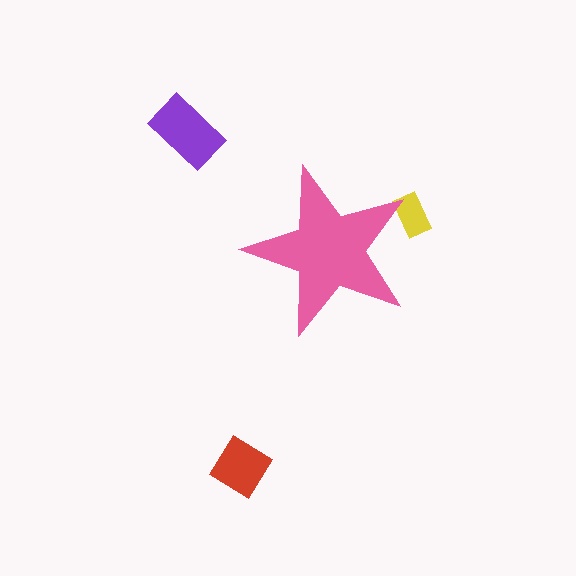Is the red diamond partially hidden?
No, the red diamond is fully visible.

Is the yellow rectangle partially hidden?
Yes, the yellow rectangle is partially hidden behind the pink star.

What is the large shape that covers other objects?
A pink star.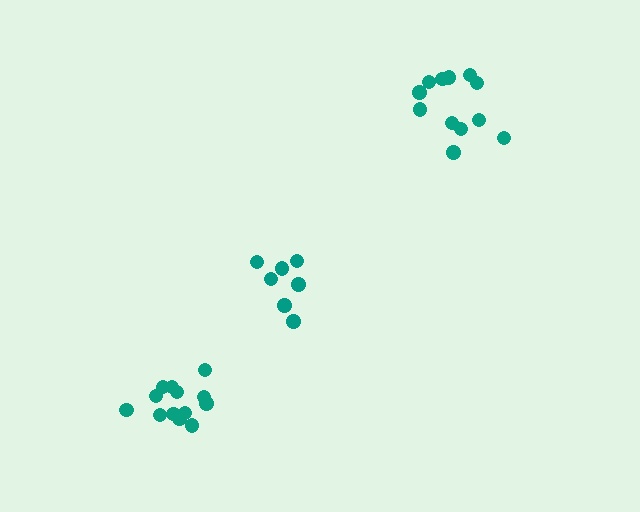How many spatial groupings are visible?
There are 3 spatial groupings.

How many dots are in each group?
Group 1: 13 dots, Group 2: 7 dots, Group 3: 12 dots (32 total).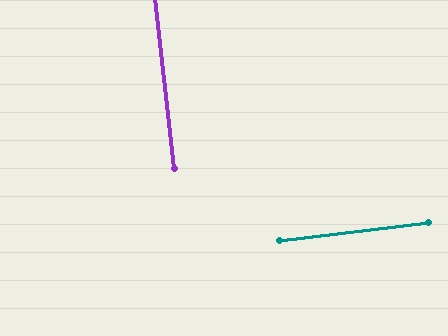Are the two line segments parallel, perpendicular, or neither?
Perpendicular — they meet at approximately 90°.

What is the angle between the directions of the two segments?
Approximately 90 degrees.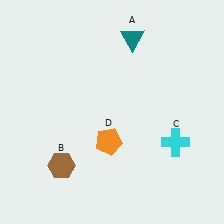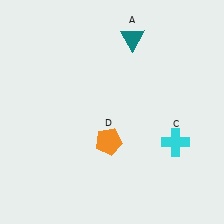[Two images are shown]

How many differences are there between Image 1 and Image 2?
There is 1 difference between the two images.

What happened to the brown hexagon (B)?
The brown hexagon (B) was removed in Image 2. It was in the bottom-left area of Image 1.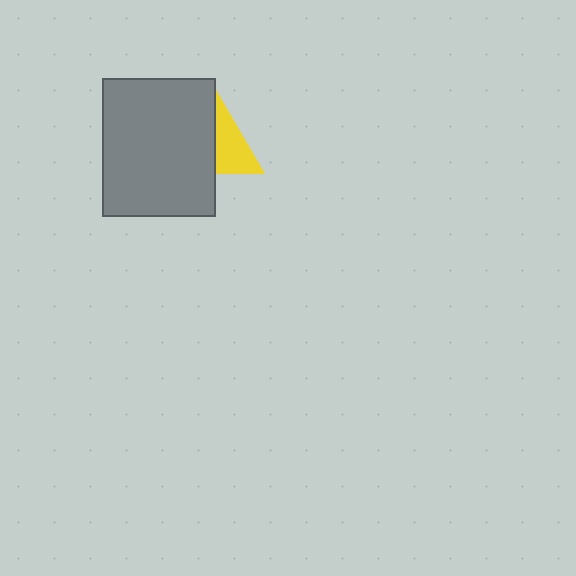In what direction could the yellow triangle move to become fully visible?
The yellow triangle could move right. That would shift it out from behind the gray rectangle entirely.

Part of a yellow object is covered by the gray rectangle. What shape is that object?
It is a triangle.